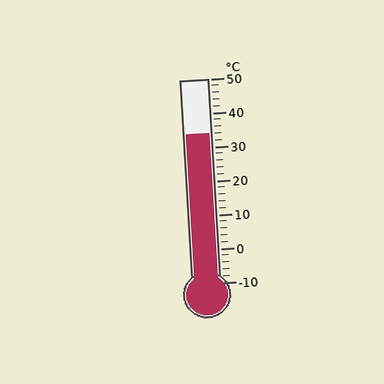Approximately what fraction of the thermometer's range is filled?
The thermometer is filled to approximately 75% of its range.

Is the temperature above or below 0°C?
The temperature is above 0°C.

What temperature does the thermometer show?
The thermometer shows approximately 34°C.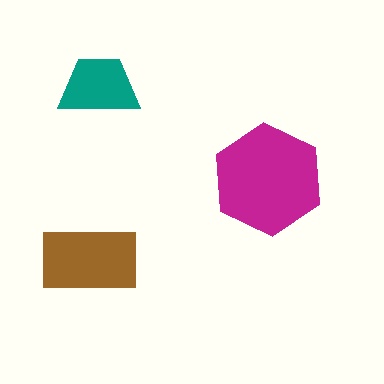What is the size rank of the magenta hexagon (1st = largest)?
1st.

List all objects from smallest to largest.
The teal trapezoid, the brown rectangle, the magenta hexagon.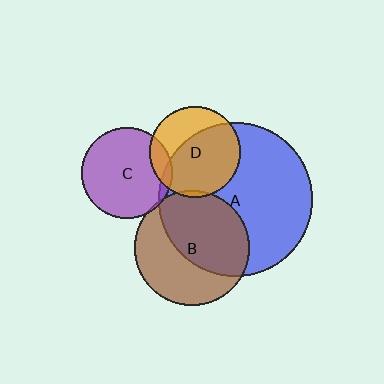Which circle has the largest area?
Circle A (blue).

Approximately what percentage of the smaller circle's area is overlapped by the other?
Approximately 5%.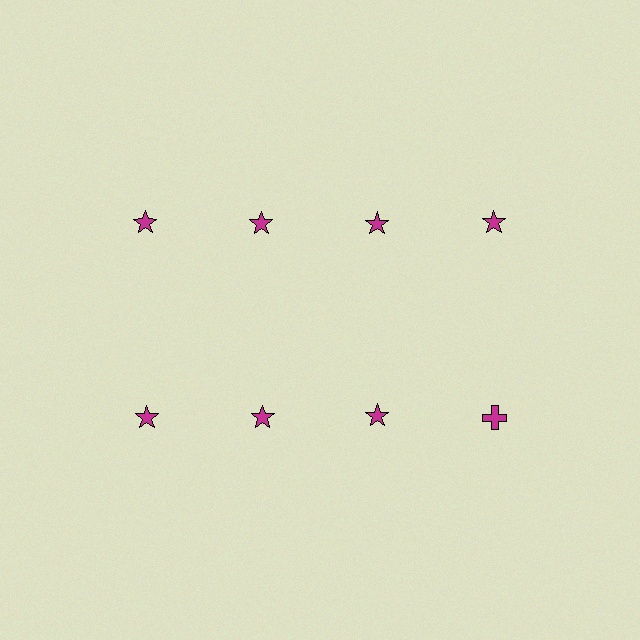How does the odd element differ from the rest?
It has a different shape: cross instead of star.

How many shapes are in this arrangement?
There are 8 shapes arranged in a grid pattern.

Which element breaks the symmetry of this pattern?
The magenta cross in the second row, second from right column breaks the symmetry. All other shapes are magenta stars.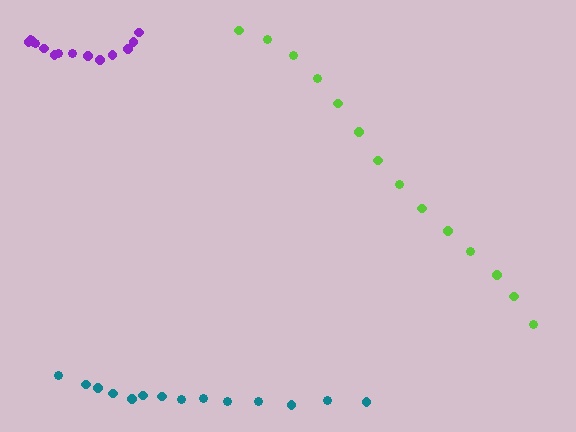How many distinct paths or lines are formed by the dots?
There are 3 distinct paths.